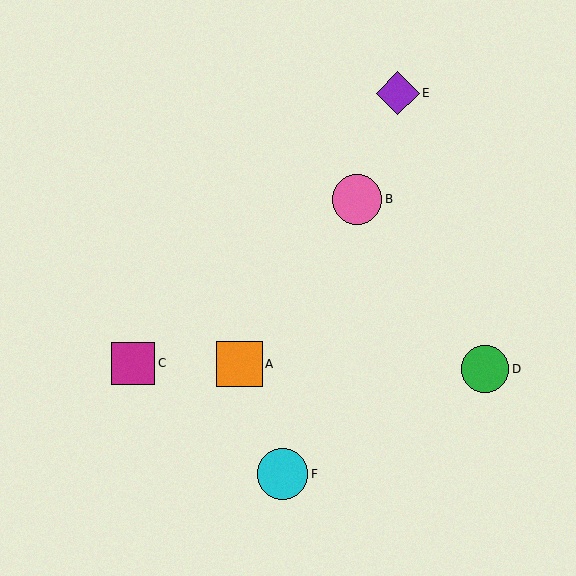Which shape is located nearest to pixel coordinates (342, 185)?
The pink circle (labeled B) at (357, 199) is nearest to that location.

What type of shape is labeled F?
Shape F is a cyan circle.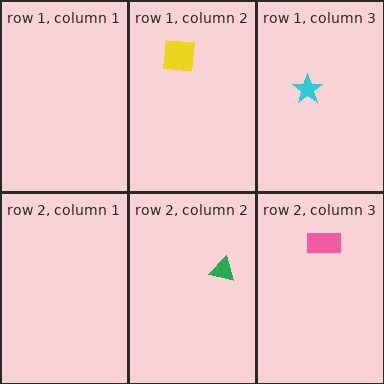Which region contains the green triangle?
The row 2, column 2 region.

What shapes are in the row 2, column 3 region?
The pink rectangle.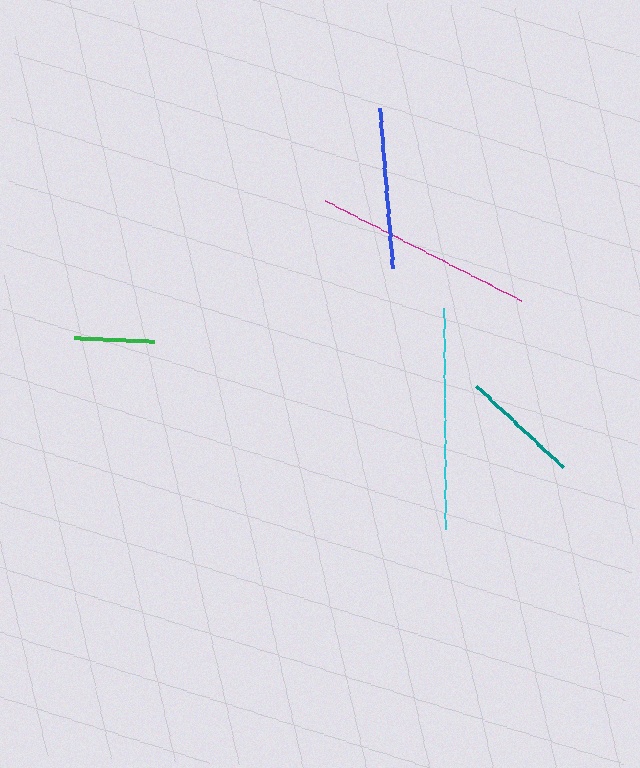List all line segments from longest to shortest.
From longest to shortest: magenta, cyan, blue, teal, green.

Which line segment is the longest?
The magenta line is the longest at approximately 220 pixels.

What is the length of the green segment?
The green segment is approximately 80 pixels long.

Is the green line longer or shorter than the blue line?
The blue line is longer than the green line.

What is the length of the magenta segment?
The magenta segment is approximately 220 pixels long.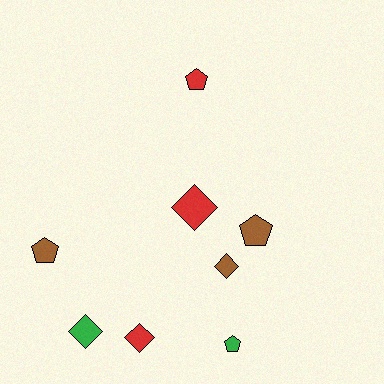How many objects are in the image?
There are 8 objects.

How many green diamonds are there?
There is 1 green diamond.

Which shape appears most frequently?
Diamond, with 4 objects.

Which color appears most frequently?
Brown, with 3 objects.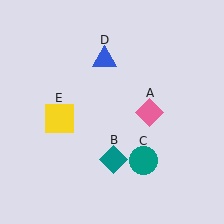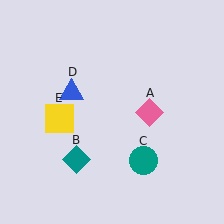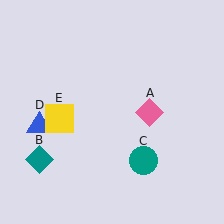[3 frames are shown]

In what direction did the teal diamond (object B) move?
The teal diamond (object B) moved left.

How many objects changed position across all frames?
2 objects changed position: teal diamond (object B), blue triangle (object D).